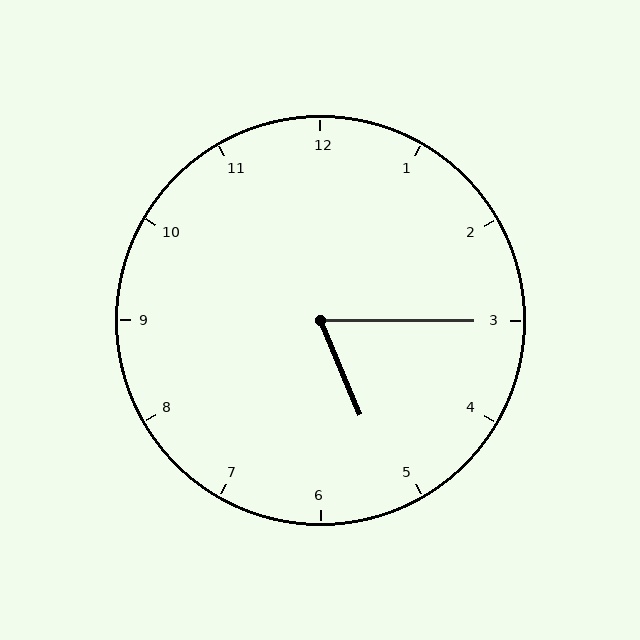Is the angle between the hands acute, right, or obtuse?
It is acute.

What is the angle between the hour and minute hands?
Approximately 68 degrees.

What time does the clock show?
5:15.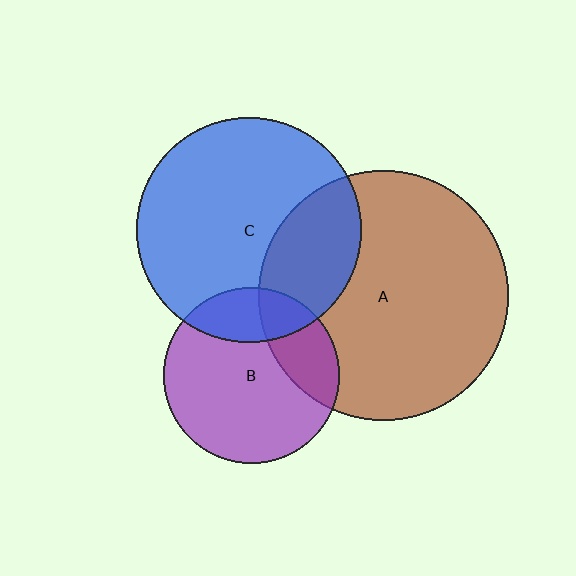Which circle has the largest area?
Circle A (brown).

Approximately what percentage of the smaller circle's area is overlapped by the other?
Approximately 30%.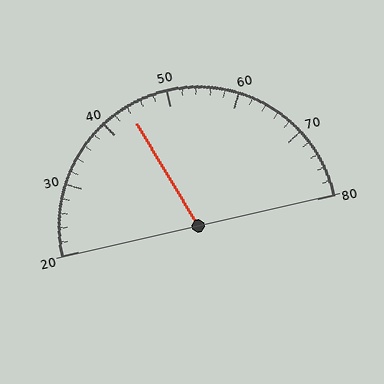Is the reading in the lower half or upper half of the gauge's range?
The reading is in the lower half of the range (20 to 80).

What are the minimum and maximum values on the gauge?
The gauge ranges from 20 to 80.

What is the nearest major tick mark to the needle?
The nearest major tick mark is 40.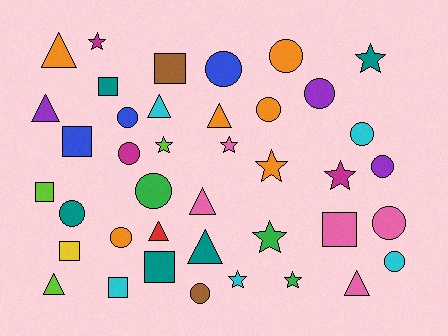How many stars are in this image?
There are 9 stars.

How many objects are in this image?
There are 40 objects.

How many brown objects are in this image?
There are 2 brown objects.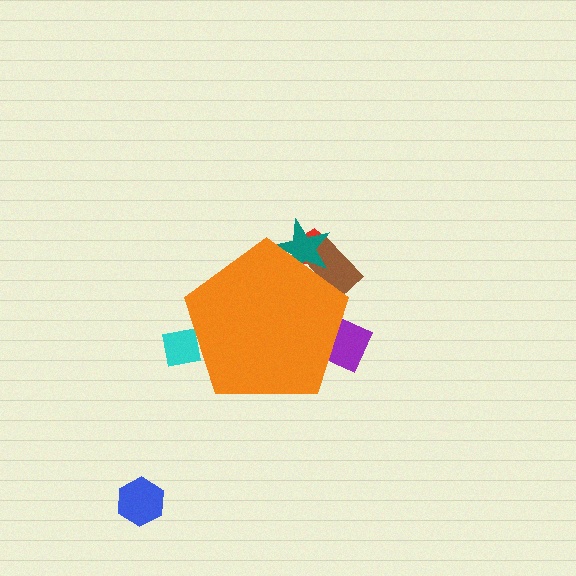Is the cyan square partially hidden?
Yes, the cyan square is partially hidden behind the orange pentagon.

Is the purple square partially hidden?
Yes, the purple square is partially hidden behind the orange pentagon.